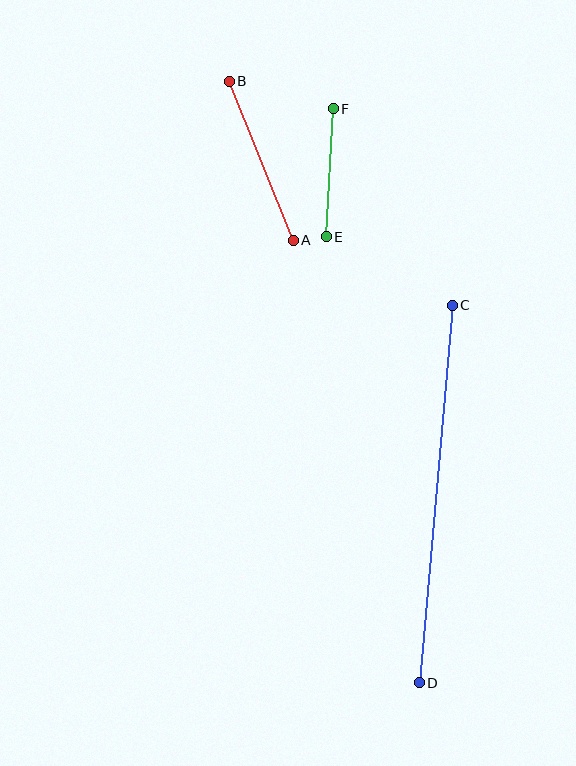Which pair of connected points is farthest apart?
Points C and D are farthest apart.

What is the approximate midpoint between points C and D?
The midpoint is at approximately (436, 494) pixels.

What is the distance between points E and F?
The distance is approximately 128 pixels.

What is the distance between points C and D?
The distance is approximately 379 pixels.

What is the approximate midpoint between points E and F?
The midpoint is at approximately (330, 173) pixels.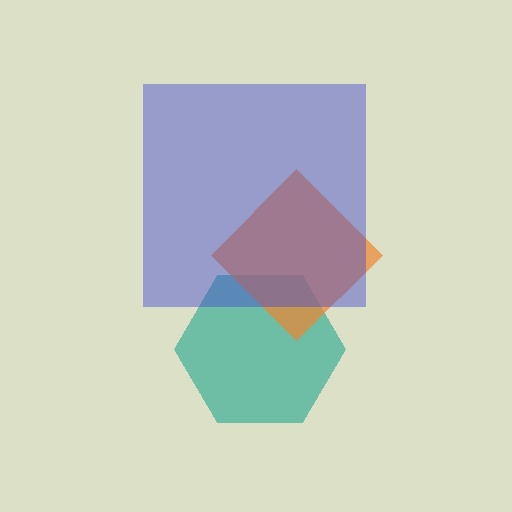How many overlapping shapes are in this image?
There are 3 overlapping shapes in the image.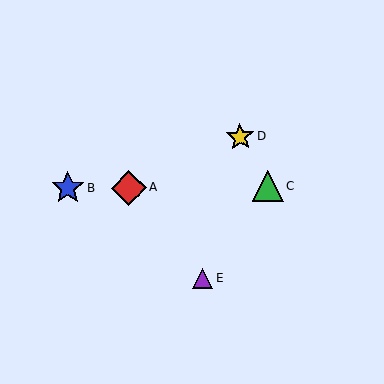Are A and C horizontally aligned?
Yes, both are at y≈188.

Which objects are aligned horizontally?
Objects A, B, C are aligned horizontally.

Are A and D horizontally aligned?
No, A is at y≈188 and D is at y≈137.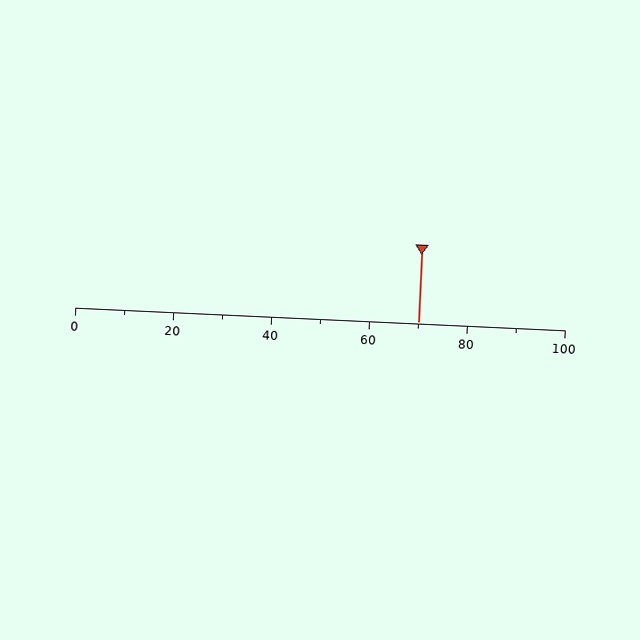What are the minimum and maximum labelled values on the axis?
The axis runs from 0 to 100.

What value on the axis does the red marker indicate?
The marker indicates approximately 70.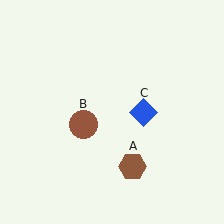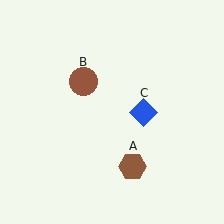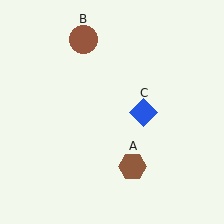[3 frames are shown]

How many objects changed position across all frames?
1 object changed position: brown circle (object B).